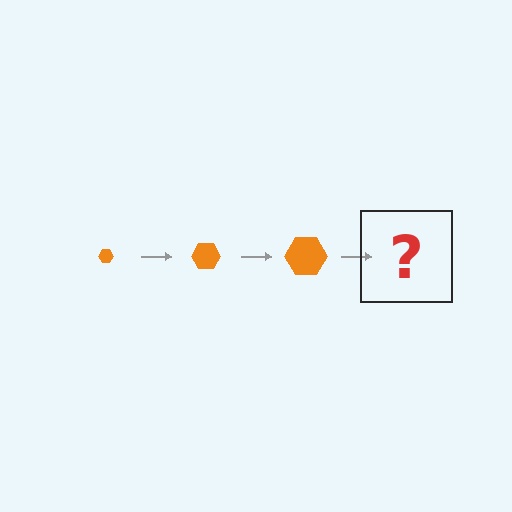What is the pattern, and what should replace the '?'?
The pattern is that the hexagon gets progressively larger each step. The '?' should be an orange hexagon, larger than the previous one.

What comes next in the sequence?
The next element should be an orange hexagon, larger than the previous one.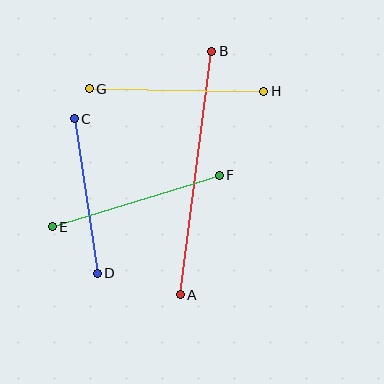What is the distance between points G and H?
The distance is approximately 174 pixels.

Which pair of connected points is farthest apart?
Points A and B are farthest apart.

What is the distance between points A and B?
The distance is approximately 246 pixels.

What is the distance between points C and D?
The distance is approximately 156 pixels.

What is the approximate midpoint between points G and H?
The midpoint is at approximately (177, 90) pixels.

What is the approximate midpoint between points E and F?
The midpoint is at approximately (136, 201) pixels.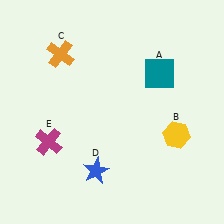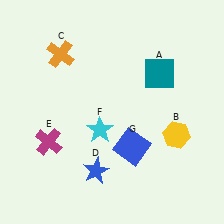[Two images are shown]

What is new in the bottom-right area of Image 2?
A blue square (G) was added in the bottom-right area of Image 2.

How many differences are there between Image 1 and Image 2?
There are 2 differences between the two images.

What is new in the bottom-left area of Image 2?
A cyan star (F) was added in the bottom-left area of Image 2.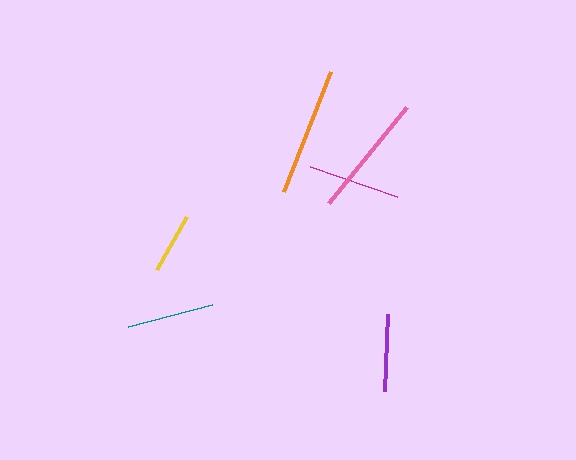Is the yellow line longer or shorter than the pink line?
The pink line is longer than the yellow line.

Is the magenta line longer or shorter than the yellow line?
The magenta line is longer than the yellow line.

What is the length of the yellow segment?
The yellow segment is approximately 62 pixels long.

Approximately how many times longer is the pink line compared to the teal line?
The pink line is approximately 1.4 times the length of the teal line.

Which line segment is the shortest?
The yellow line is the shortest at approximately 62 pixels.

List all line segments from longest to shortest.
From longest to shortest: orange, pink, magenta, teal, purple, yellow.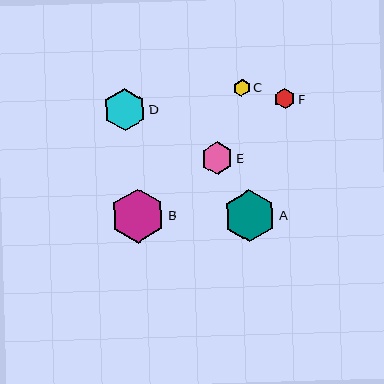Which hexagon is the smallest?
Hexagon C is the smallest with a size of approximately 17 pixels.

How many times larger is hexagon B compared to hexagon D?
Hexagon B is approximately 1.3 times the size of hexagon D.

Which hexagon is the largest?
Hexagon B is the largest with a size of approximately 54 pixels.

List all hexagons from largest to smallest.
From largest to smallest: B, A, D, E, F, C.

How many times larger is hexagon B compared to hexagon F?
Hexagon B is approximately 2.7 times the size of hexagon F.